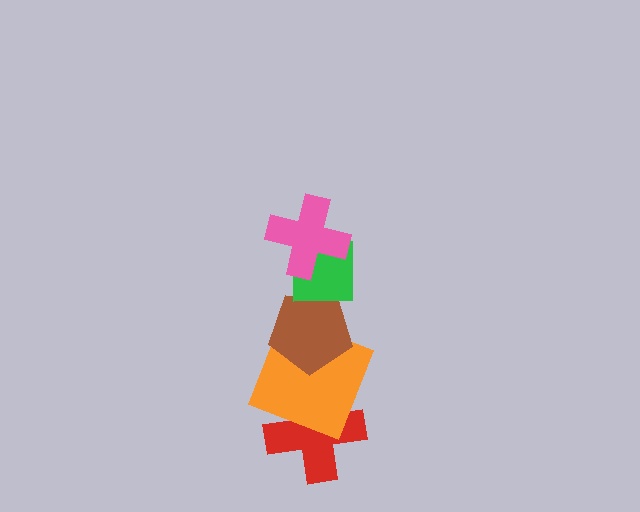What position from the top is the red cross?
The red cross is 5th from the top.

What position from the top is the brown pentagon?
The brown pentagon is 3rd from the top.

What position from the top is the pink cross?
The pink cross is 1st from the top.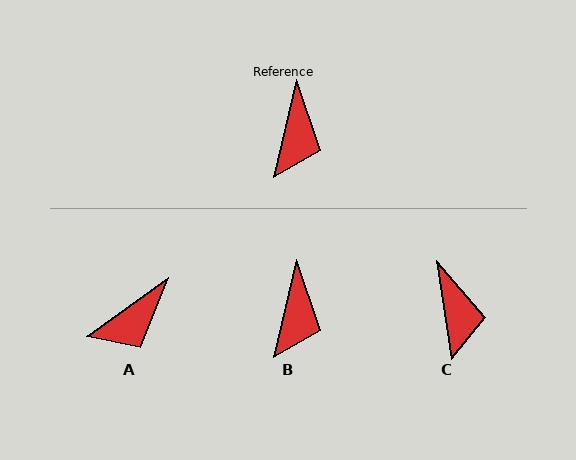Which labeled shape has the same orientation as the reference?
B.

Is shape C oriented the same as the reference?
No, it is off by about 22 degrees.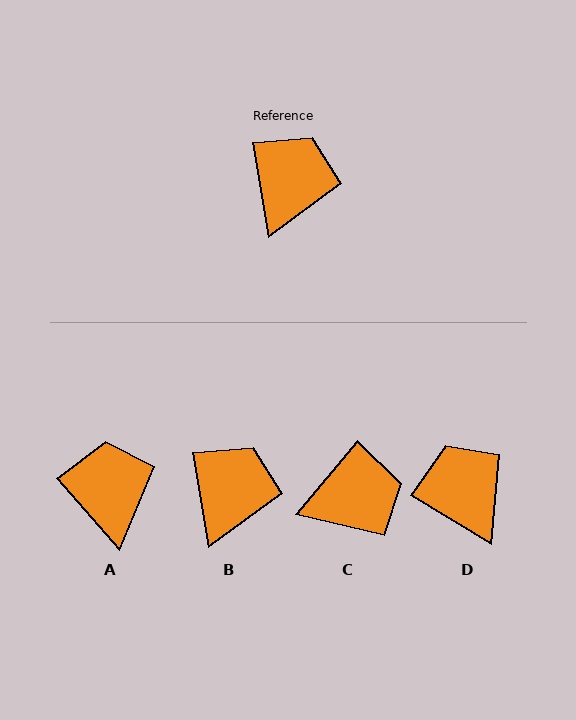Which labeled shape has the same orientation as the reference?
B.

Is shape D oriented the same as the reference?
No, it is off by about 49 degrees.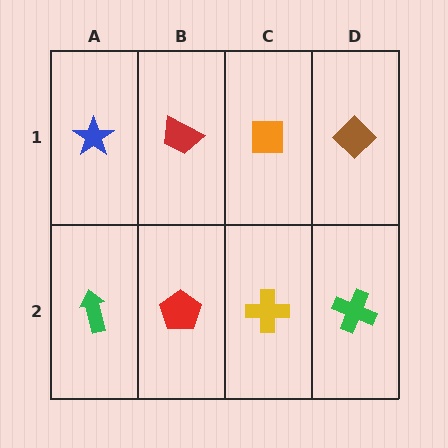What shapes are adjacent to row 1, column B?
A red pentagon (row 2, column B), a blue star (row 1, column A), an orange square (row 1, column C).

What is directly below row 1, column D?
A green cross.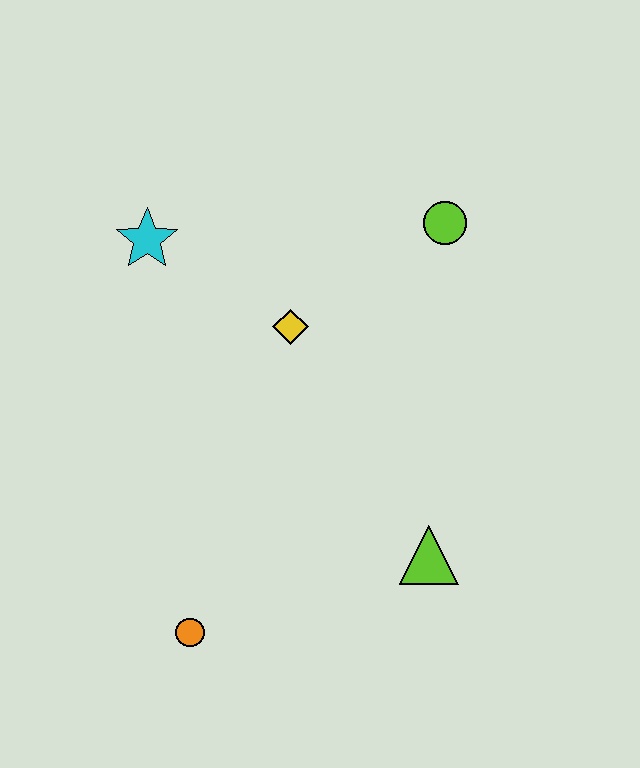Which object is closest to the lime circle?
The yellow diamond is closest to the lime circle.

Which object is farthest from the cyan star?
The lime triangle is farthest from the cyan star.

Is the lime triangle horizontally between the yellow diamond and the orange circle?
No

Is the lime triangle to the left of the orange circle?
No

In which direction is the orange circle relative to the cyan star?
The orange circle is below the cyan star.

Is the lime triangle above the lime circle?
No